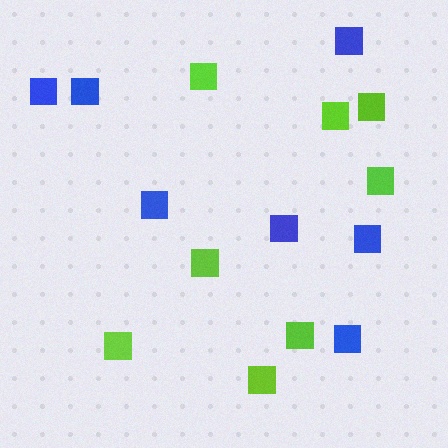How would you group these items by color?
There are 2 groups: one group of blue squares (7) and one group of lime squares (8).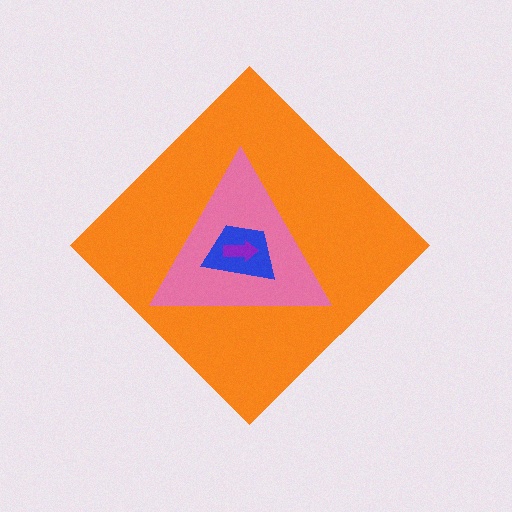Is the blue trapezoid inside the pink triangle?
Yes.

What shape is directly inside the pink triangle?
The blue trapezoid.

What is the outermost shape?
The orange diamond.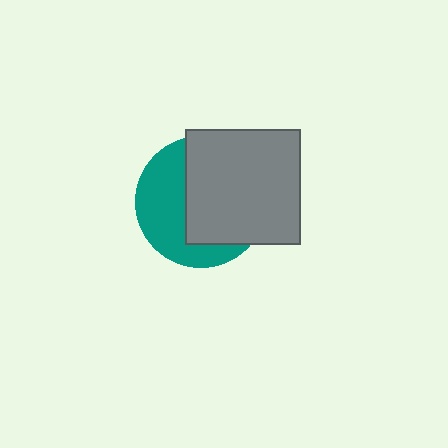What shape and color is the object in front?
The object in front is a gray square.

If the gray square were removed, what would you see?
You would see the complete teal circle.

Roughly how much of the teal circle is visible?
A small part of it is visible (roughly 43%).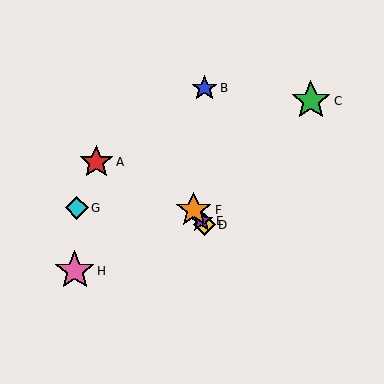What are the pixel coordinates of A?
Object A is at (96, 162).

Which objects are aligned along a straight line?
Objects D, E, F are aligned along a straight line.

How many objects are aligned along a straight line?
3 objects (D, E, F) are aligned along a straight line.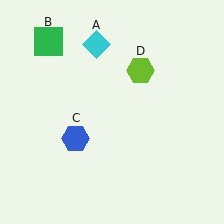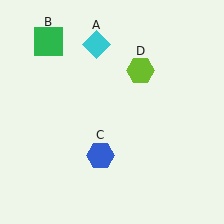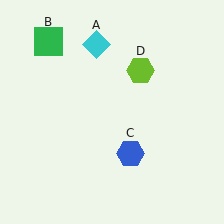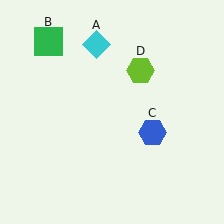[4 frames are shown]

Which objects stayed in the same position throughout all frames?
Cyan diamond (object A) and green square (object B) and lime hexagon (object D) remained stationary.